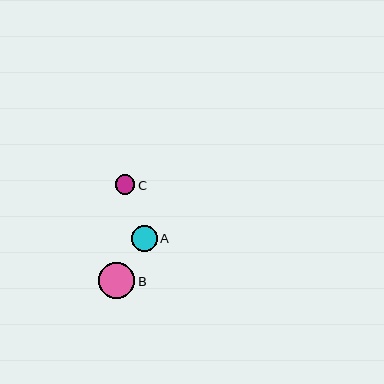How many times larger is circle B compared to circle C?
Circle B is approximately 1.9 times the size of circle C.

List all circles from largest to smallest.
From largest to smallest: B, A, C.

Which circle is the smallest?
Circle C is the smallest with a size of approximately 19 pixels.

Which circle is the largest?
Circle B is the largest with a size of approximately 37 pixels.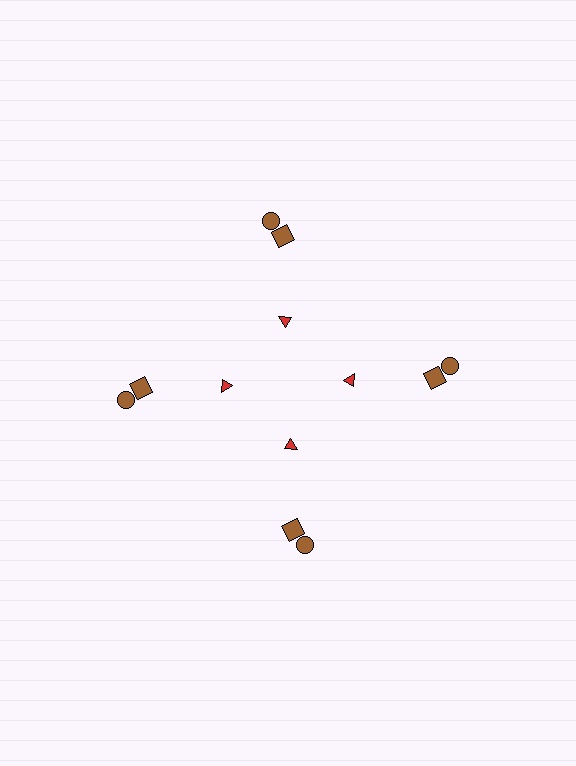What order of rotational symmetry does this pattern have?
This pattern has 4-fold rotational symmetry.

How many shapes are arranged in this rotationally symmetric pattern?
There are 12 shapes, arranged in 4 groups of 3.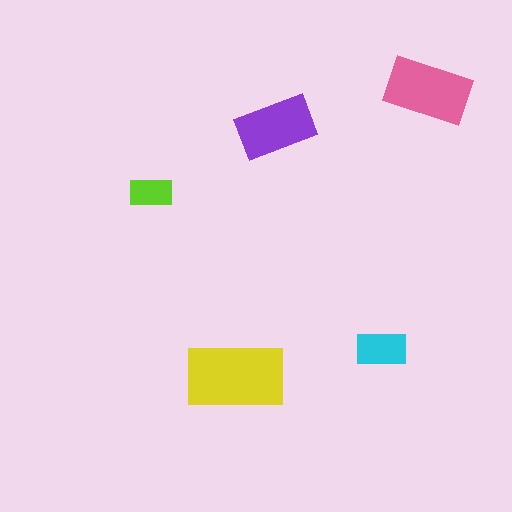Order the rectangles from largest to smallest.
the yellow one, the pink one, the purple one, the cyan one, the lime one.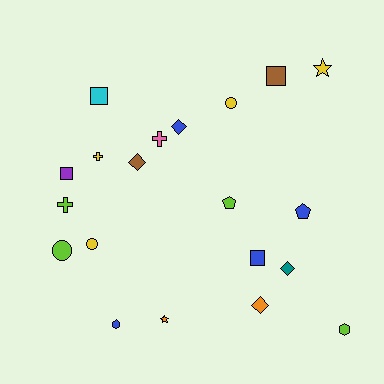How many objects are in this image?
There are 20 objects.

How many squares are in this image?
There are 4 squares.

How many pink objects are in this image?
There is 1 pink object.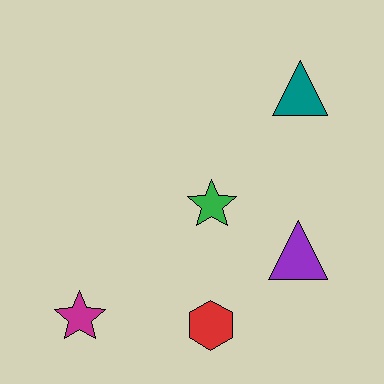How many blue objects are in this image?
There are no blue objects.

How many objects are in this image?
There are 5 objects.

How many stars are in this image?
There are 2 stars.